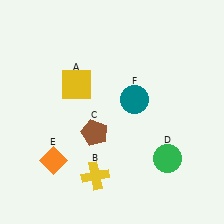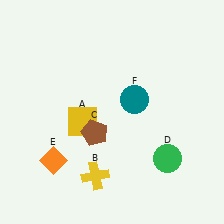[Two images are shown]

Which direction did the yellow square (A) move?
The yellow square (A) moved down.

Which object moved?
The yellow square (A) moved down.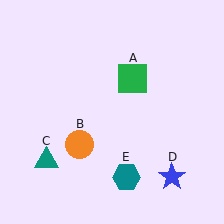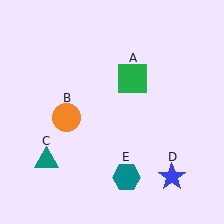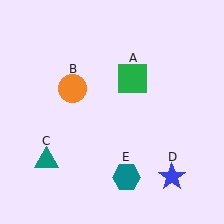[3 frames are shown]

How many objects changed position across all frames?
1 object changed position: orange circle (object B).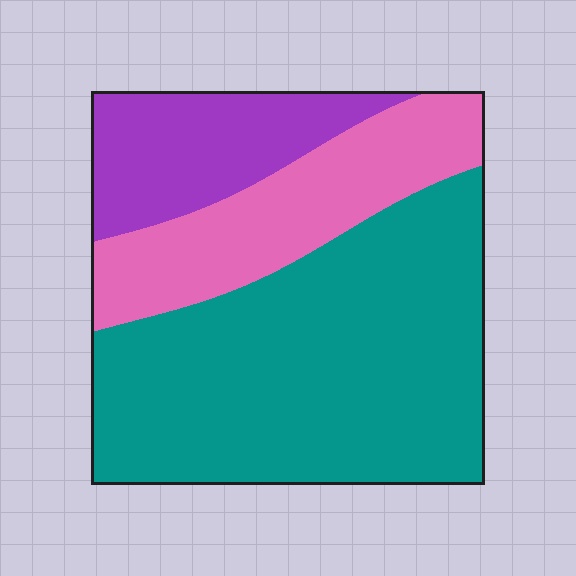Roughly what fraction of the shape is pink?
Pink takes up about one quarter (1/4) of the shape.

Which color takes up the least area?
Purple, at roughly 20%.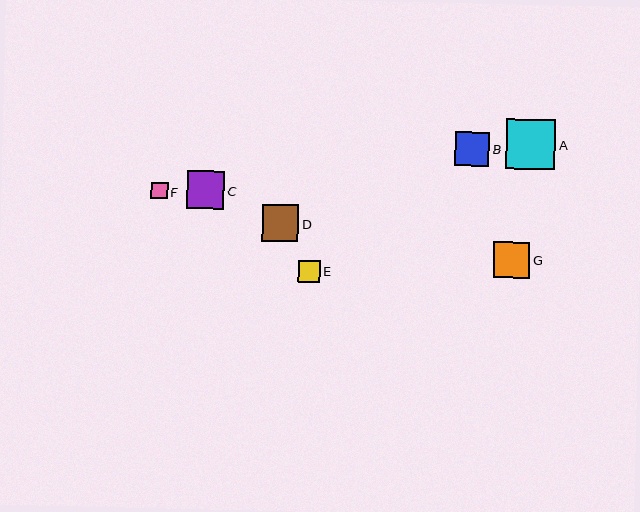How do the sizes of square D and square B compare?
Square D and square B are approximately the same size.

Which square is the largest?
Square A is the largest with a size of approximately 49 pixels.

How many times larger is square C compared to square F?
Square C is approximately 2.3 times the size of square F.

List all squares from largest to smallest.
From largest to smallest: A, C, D, G, B, E, F.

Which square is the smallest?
Square F is the smallest with a size of approximately 16 pixels.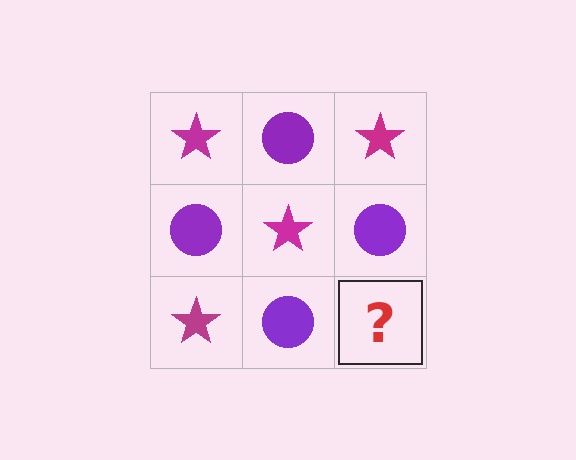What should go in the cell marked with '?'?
The missing cell should contain a magenta star.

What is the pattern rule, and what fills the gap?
The rule is that it alternates magenta star and purple circle in a checkerboard pattern. The gap should be filled with a magenta star.